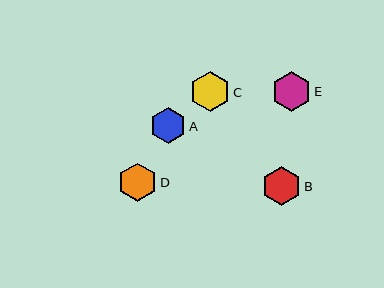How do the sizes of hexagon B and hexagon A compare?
Hexagon B and hexagon A are approximately the same size.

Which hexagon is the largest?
Hexagon C is the largest with a size of approximately 40 pixels.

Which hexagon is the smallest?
Hexagon A is the smallest with a size of approximately 36 pixels.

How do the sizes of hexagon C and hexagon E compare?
Hexagon C and hexagon E are approximately the same size.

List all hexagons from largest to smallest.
From largest to smallest: C, E, B, D, A.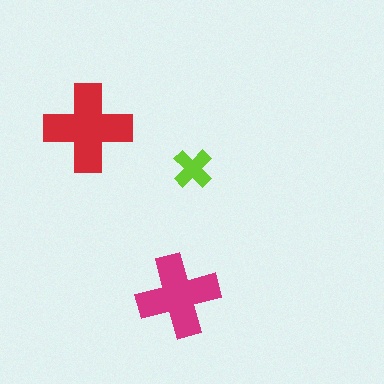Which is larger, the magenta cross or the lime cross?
The magenta one.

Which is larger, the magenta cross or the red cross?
The red one.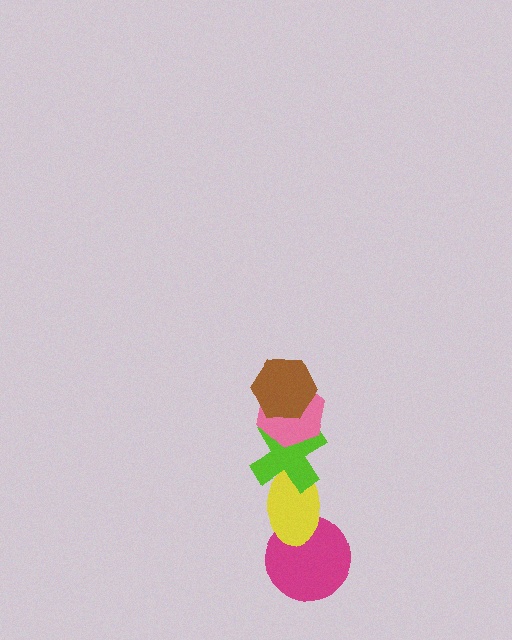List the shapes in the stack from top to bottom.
From top to bottom: the brown hexagon, the pink hexagon, the lime cross, the yellow ellipse, the magenta circle.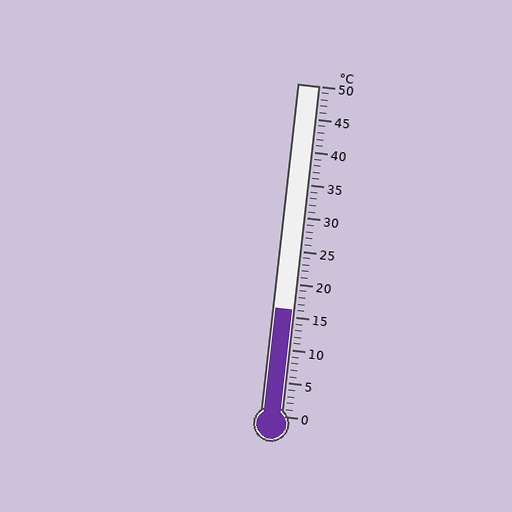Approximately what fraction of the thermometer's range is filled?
The thermometer is filled to approximately 30% of its range.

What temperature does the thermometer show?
The thermometer shows approximately 16°C.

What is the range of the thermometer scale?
The thermometer scale ranges from 0°C to 50°C.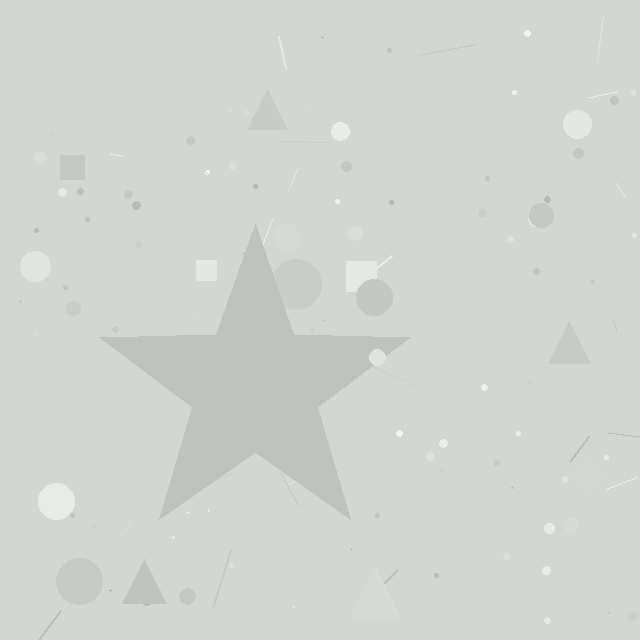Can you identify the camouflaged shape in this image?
The camouflaged shape is a star.